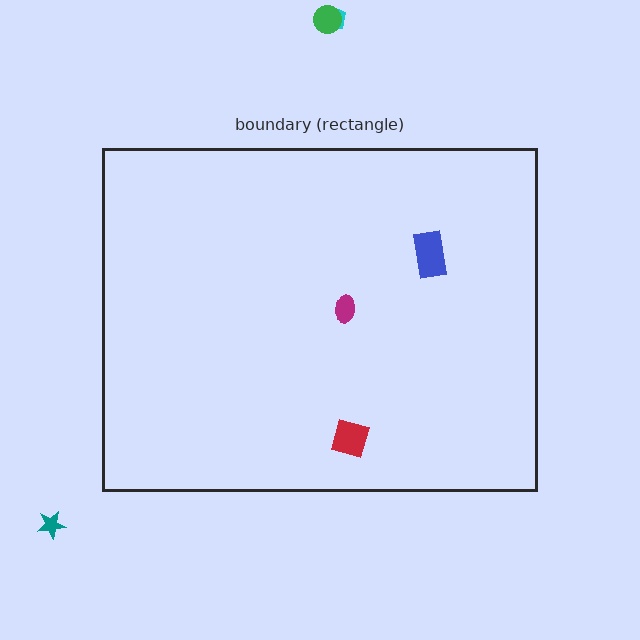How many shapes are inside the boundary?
3 inside, 3 outside.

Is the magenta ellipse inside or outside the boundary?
Inside.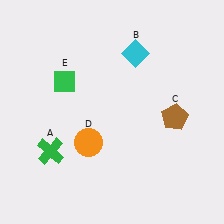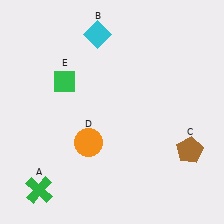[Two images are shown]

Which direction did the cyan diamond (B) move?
The cyan diamond (B) moved left.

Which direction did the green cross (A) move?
The green cross (A) moved down.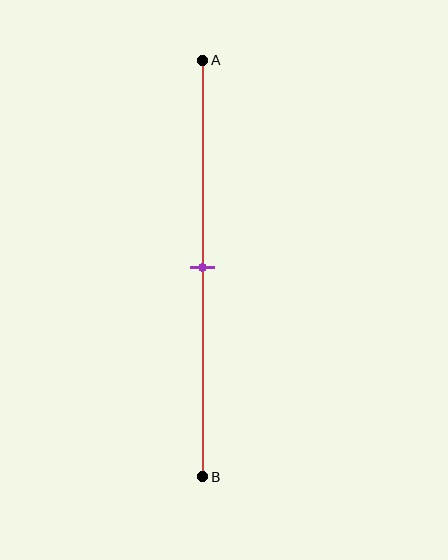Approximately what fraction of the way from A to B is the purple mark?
The purple mark is approximately 50% of the way from A to B.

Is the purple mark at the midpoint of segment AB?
Yes, the mark is approximately at the midpoint.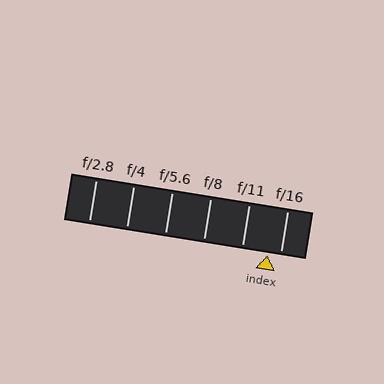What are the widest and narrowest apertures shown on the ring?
The widest aperture shown is f/2.8 and the narrowest is f/16.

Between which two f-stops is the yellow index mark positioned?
The index mark is between f/11 and f/16.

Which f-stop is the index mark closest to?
The index mark is closest to f/16.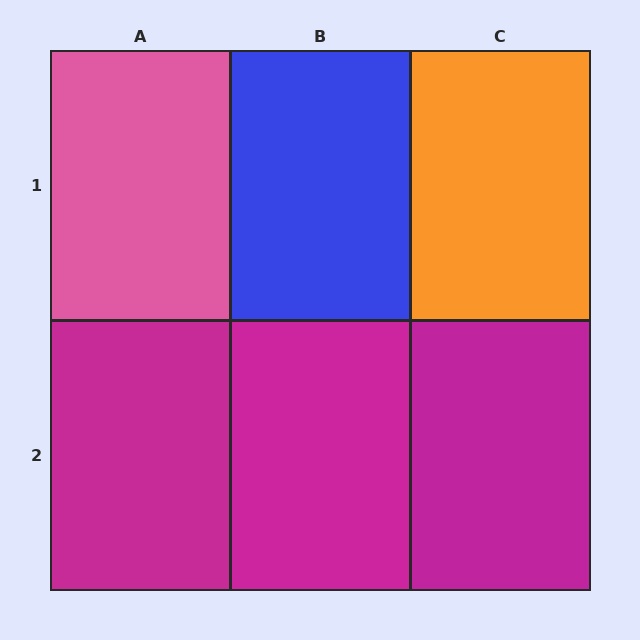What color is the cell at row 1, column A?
Pink.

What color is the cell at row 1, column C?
Orange.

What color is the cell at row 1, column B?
Blue.